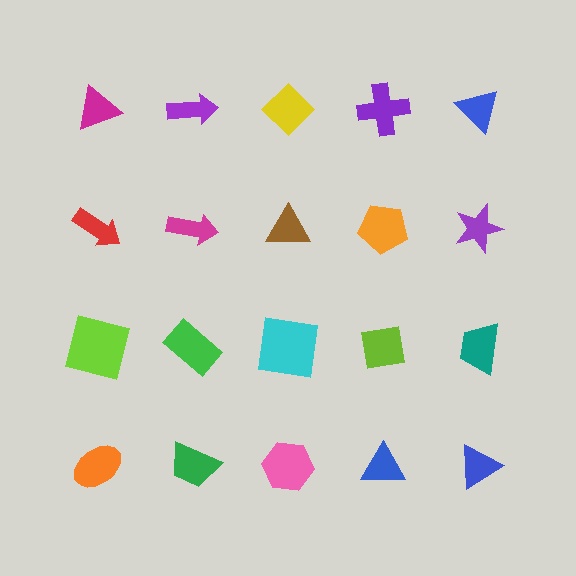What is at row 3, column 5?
A teal trapezoid.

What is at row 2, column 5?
A purple star.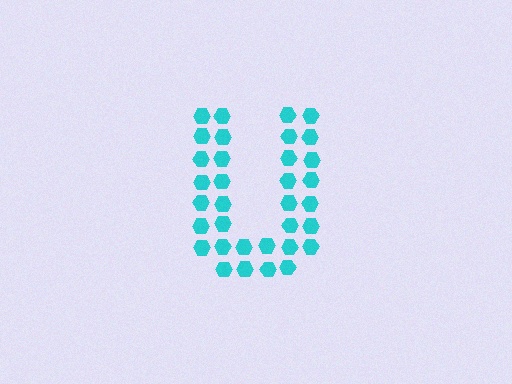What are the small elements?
The small elements are hexagons.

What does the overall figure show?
The overall figure shows the letter U.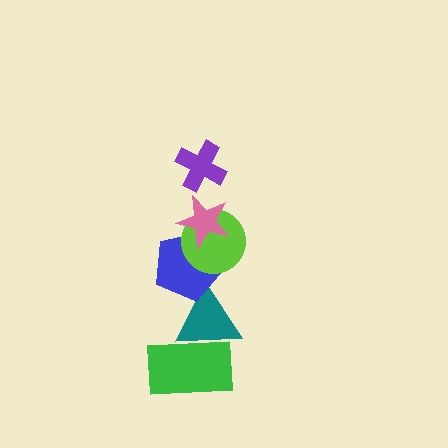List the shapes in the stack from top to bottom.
From top to bottom: the purple cross, the pink star, the lime circle, the blue pentagon, the teal triangle, the green rectangle.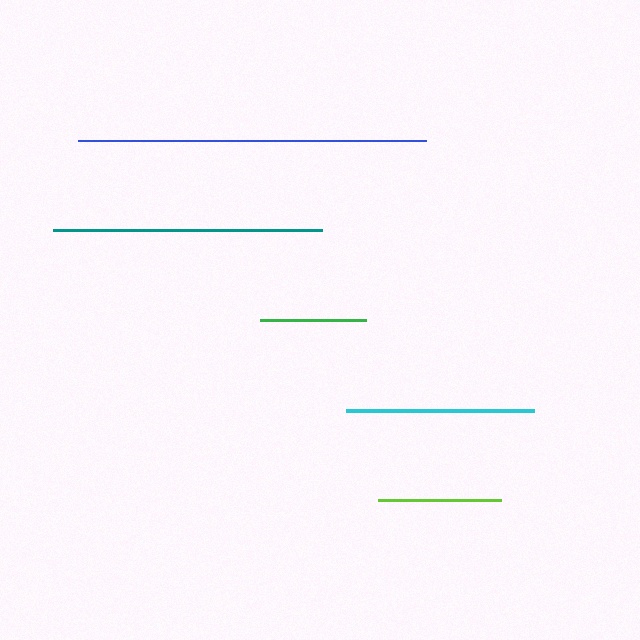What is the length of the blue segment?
The blue segment is approximately 349 pixels long.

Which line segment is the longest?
The blue line is the longest at approximately 349 pixels.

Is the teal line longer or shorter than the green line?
The teal line is longer than the green line.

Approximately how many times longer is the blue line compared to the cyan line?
The blue line is approximately 1.9 times the length of the cyan line.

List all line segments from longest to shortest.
From longest to shortest: blue, teal, cyan, lime, green.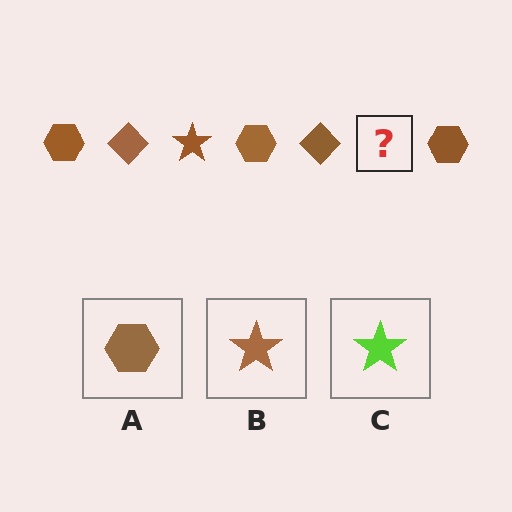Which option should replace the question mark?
Option B.